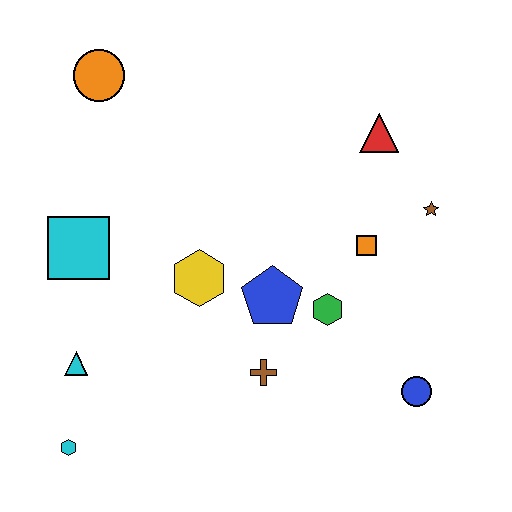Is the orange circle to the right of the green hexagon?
No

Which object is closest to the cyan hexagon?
The cyan triangle is closest to the cyan hexagon.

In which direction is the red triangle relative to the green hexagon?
The red triangle is above the green hexagon.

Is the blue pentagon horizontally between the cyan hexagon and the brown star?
Yes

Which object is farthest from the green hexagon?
The orange circle is farthest from the green hexagon.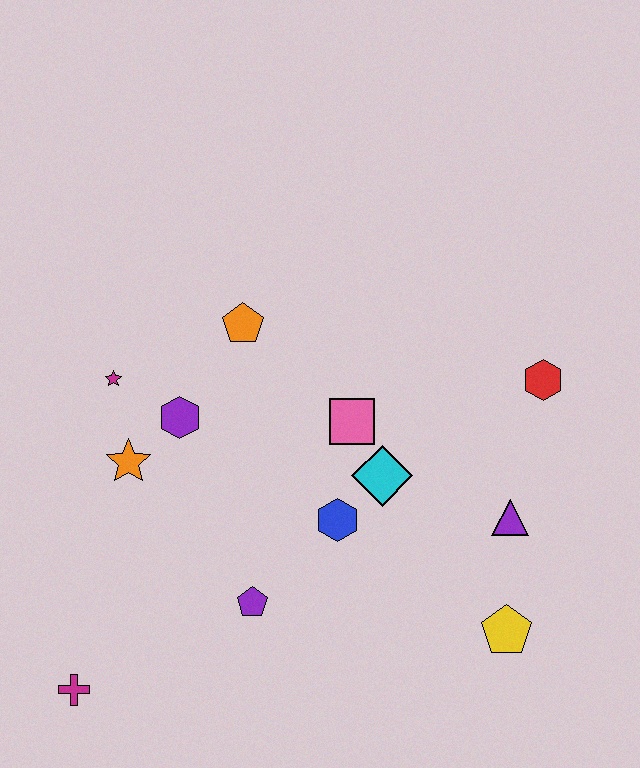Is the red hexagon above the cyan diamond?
Yes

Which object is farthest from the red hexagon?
The magenta cross is farthest from the red hexagon.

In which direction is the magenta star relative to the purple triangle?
The magenta star is to the left of the purple triangle.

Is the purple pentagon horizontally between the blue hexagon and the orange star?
Yes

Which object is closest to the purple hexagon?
The orange star is closest to the purple hexagon.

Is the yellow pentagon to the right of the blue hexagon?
Yes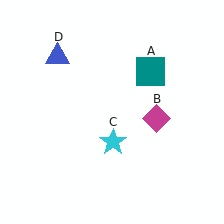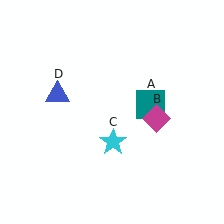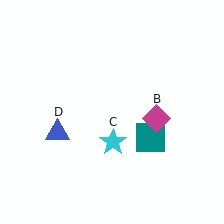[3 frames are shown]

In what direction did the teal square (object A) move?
The teal square (object A) moved down.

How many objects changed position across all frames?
2 objects changed position: teal square (object A), blue triangle (object D).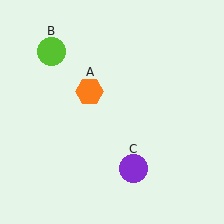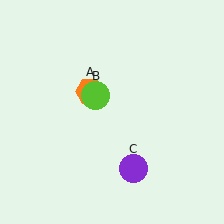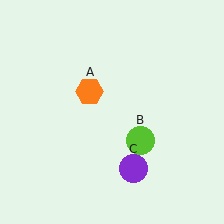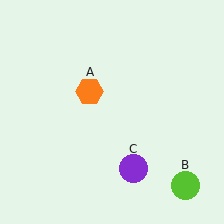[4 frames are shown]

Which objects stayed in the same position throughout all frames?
Orange hexagon (object A) and purple circle (object C) remained stationary.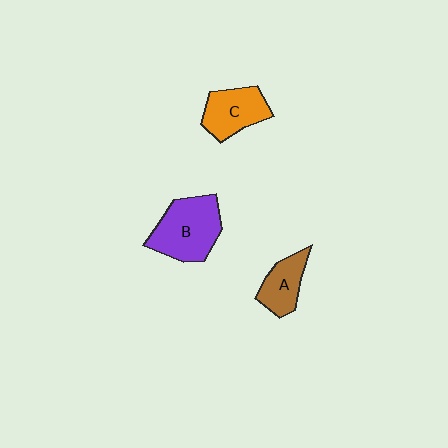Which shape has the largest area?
Shape B (purple).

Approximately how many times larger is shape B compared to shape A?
Approximately 1.7 times.